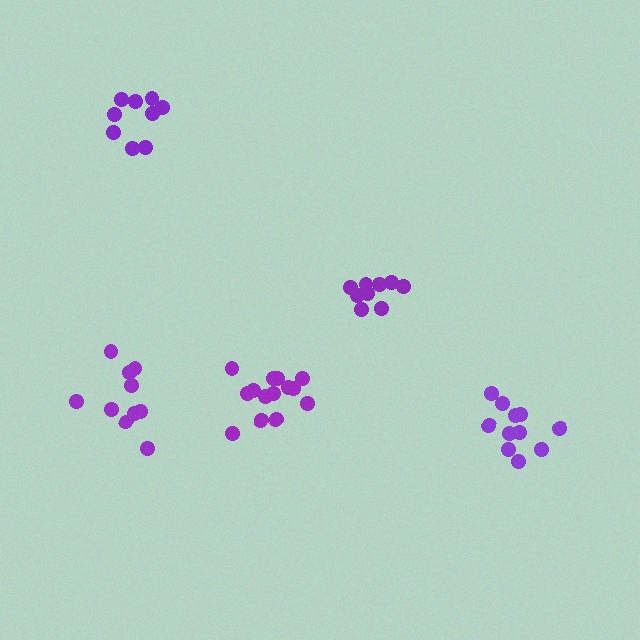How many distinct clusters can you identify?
There are 5 distinct clusters.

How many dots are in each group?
Group 1: 9 dots, Group 2: 10 dots, Group 3: 9 dots, Group 4: 14 dots, Group 5: 11 dots (53 total).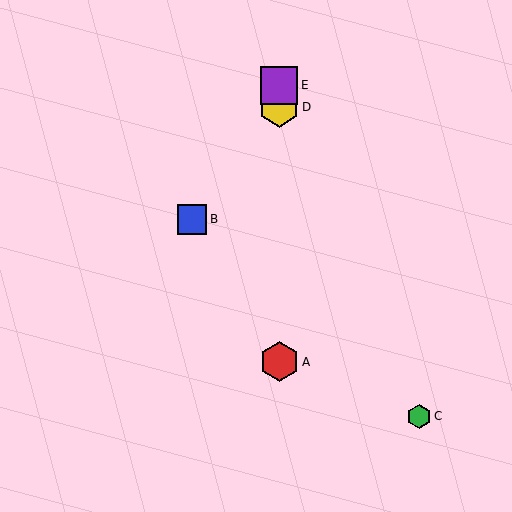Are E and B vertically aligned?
No, E is at x≈279 and B is at x≈192.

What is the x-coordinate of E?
Object E is at x≈279.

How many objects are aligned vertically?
3 objects (A, D, E) are aligned vertically.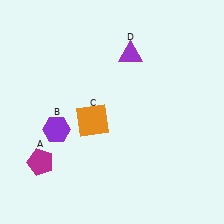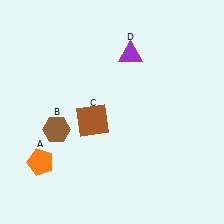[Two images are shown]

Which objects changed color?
A changed from magenta to orange. B changed from purple to brown. C changed from orange to brown.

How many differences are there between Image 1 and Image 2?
There are 3 differences between the two images.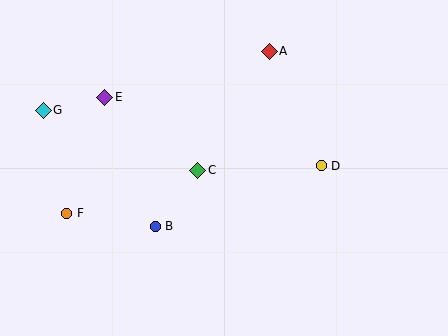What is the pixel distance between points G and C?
The distance between G and C is 165 pixels.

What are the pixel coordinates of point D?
Point D is at (321, 166).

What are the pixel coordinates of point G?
Point G is at (43, 110).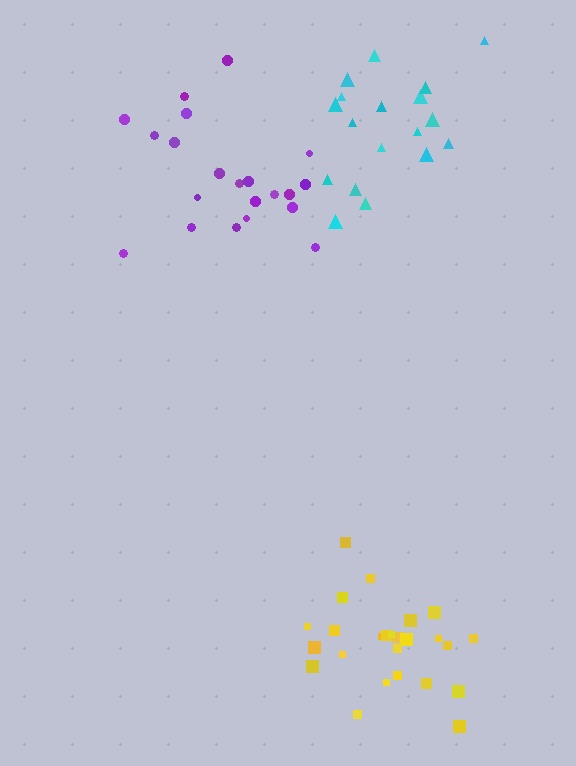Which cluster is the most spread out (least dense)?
Purple.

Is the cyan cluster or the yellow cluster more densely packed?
Yellow.